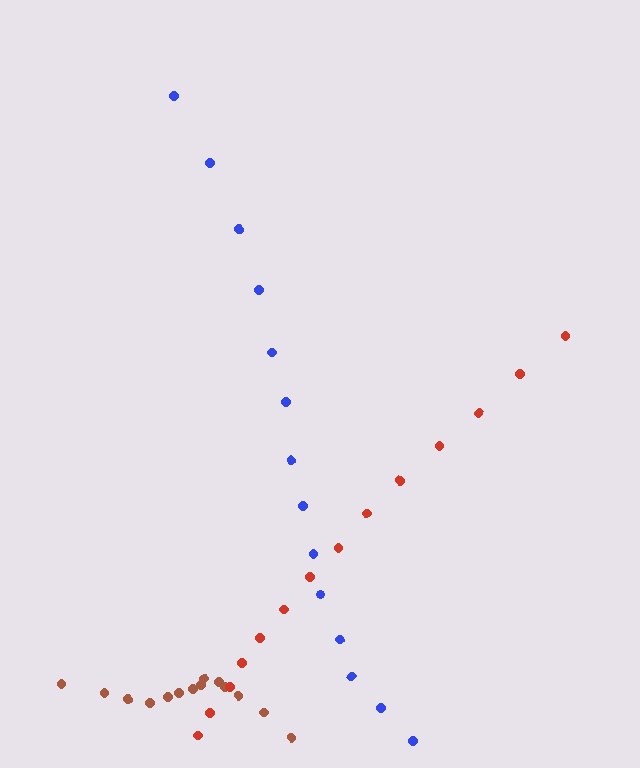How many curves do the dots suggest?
There are 3 distinct paths.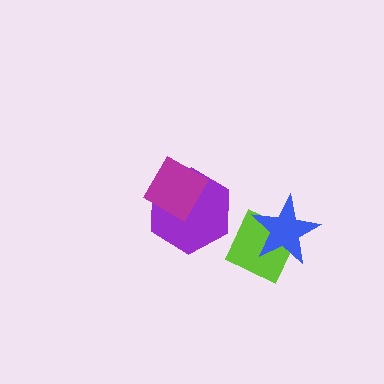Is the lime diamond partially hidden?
Yes, it is partially covered by another shape.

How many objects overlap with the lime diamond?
1 object overlaps with the lime diamond.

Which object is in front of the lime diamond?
The blue star is in front of the lime diamond.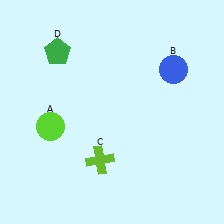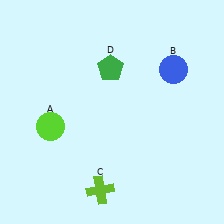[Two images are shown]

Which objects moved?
The objects that moved are: the lime cross (C), the green pentagon (D).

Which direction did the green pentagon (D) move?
The green pentagon (D) moved right.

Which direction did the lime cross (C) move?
The lime cross (C) moved down.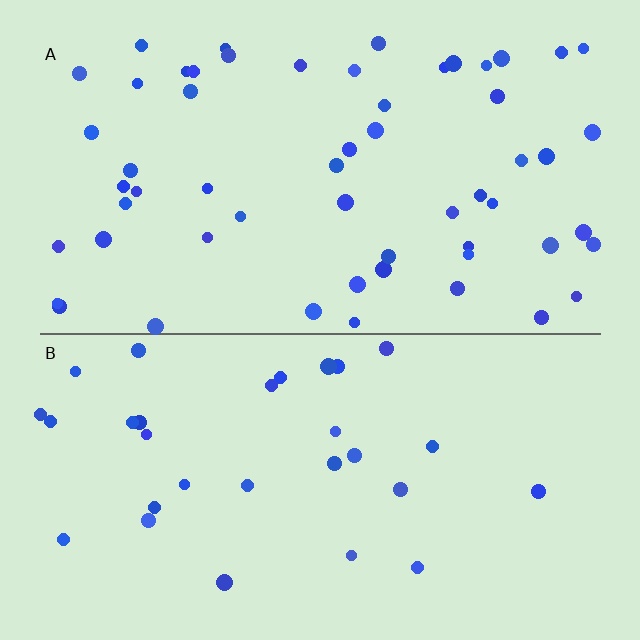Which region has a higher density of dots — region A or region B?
A (the top).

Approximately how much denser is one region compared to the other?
Approximately 1.9× — region A over region B.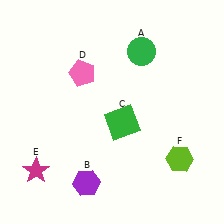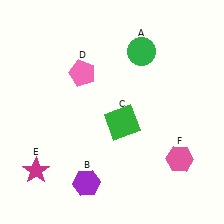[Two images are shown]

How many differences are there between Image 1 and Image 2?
There is 1 difference between the two images.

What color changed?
The hexagon (F) changed from lime in Image 1 to pink in Image 2.